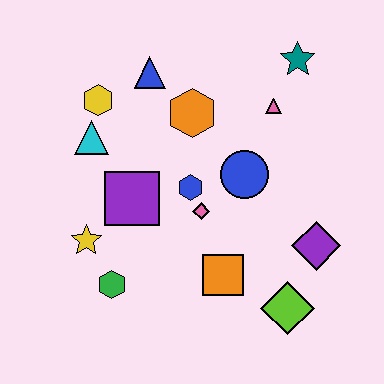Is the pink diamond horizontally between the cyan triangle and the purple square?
No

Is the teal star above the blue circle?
Yes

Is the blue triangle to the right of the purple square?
Yes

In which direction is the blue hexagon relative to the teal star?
The blue hexagon is below the teal star.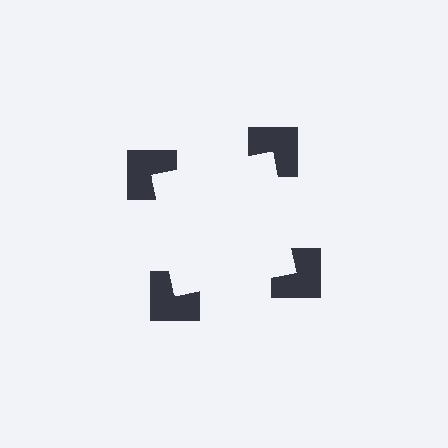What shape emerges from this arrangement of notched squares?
An illusory square — its edges are inferred from the aligned wedge cuts in the notched squares, not physically drawn.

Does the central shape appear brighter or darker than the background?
It typically appears slightly brighter than the background, even though no actual brightness change is drawn.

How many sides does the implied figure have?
4 sides.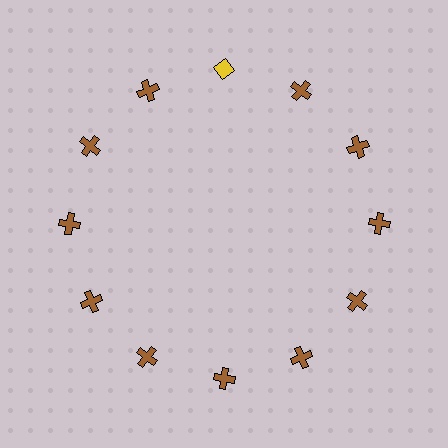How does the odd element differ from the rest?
It differs in both color (yellow instead of brown) and shape (diamond instead of cross).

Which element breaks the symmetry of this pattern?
The yellow diamond at roughly the 12 o'clock position breaks the symmetry. All other shapes are brown crosses.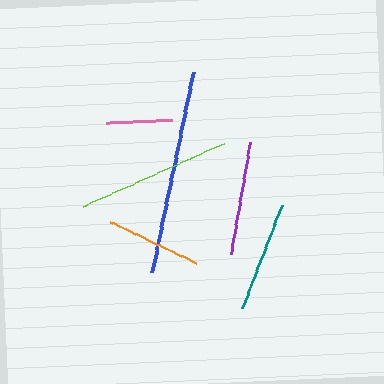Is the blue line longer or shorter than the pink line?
The blue line is longer than the pink line.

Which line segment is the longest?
The blue line is the longest at approximately 204 pixels.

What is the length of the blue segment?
The blue segment is approximately 204 pixels long.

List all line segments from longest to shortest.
From longest to shortest: blue, lime, purple, teal, orange, pink.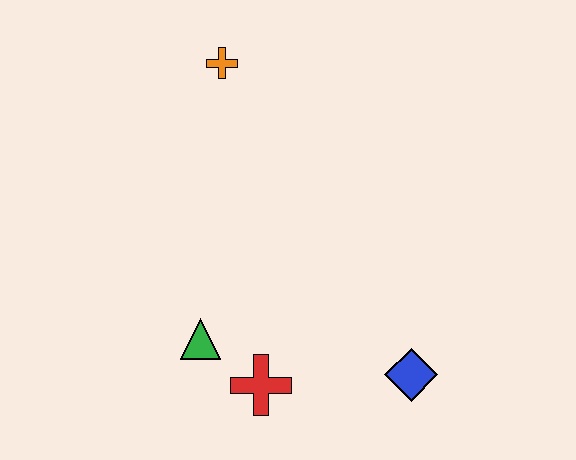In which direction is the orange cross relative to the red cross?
The orange cross is above the red cross.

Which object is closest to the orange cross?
The green triangle is closest to the orange cross.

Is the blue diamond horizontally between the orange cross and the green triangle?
No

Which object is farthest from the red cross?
The orange cross is farthest from the red cross.